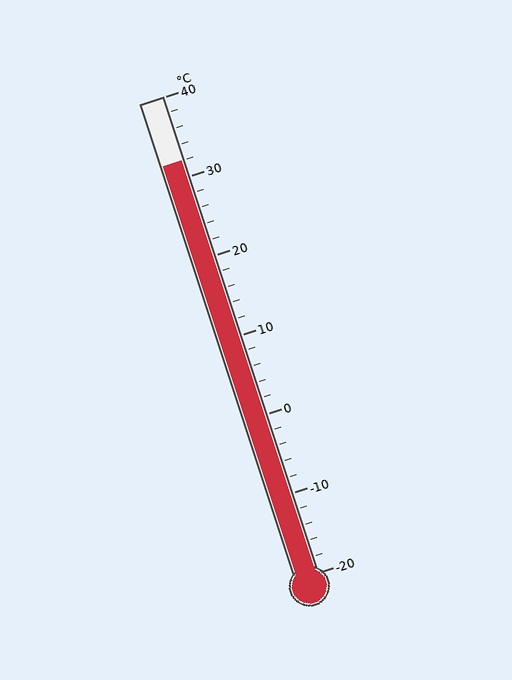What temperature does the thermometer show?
The thermometer shows approximately 32°C.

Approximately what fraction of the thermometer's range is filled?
The thermometer is filled to approximately 85% of its range.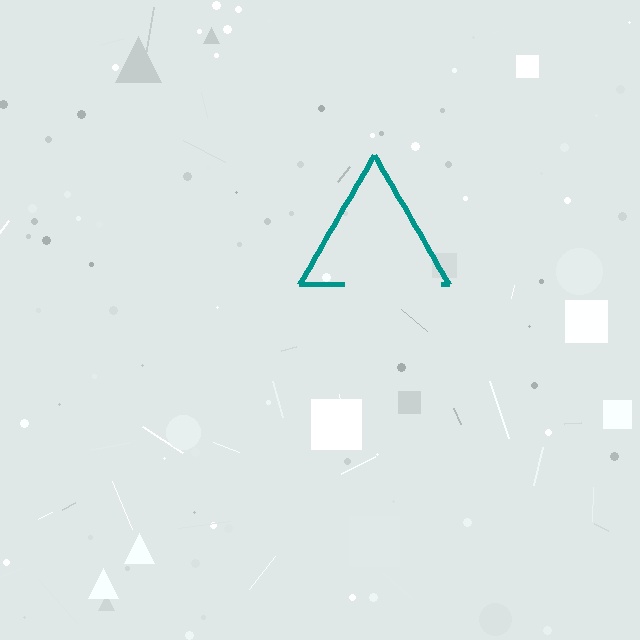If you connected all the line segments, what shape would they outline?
They would outline a triangle.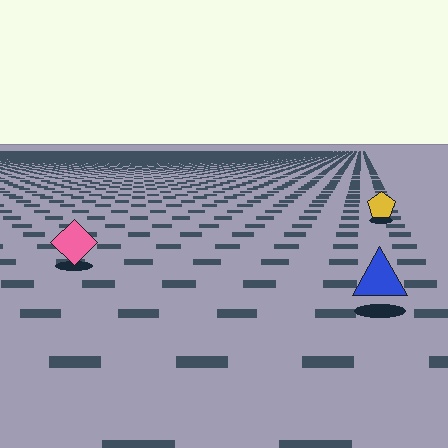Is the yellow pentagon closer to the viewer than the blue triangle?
No. The blue triangle is closer — you can tell from the texture gradient: the ground texture is coarser near it.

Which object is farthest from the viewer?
The yellow pentagon is farthest from the viewer. It appears smaller and the ground texture around it is denser.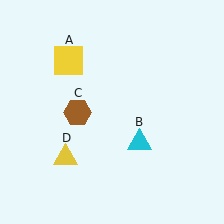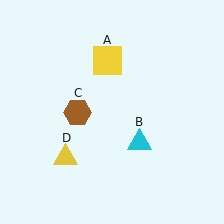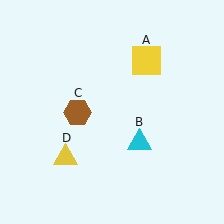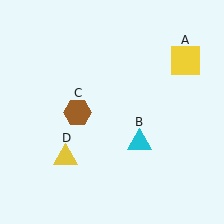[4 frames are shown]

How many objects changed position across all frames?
1 object changed position: yellow square (object A).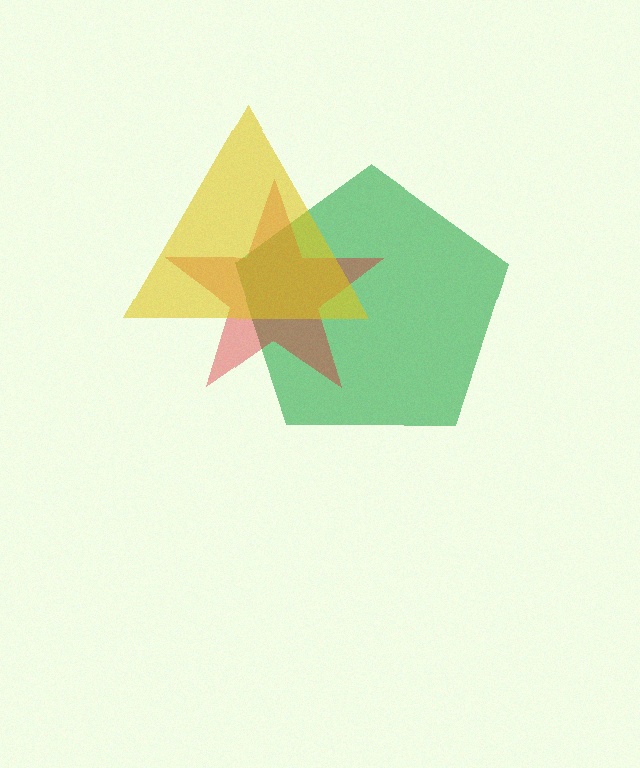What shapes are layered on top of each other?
The layered shapes are: a green pentagon, a red star, a yellow triangle.